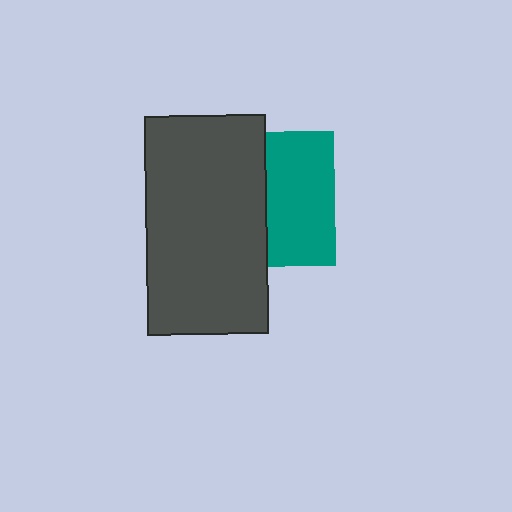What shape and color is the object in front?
The object in front is a dark gray rectangle.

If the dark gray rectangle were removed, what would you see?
You would see the complete teal square.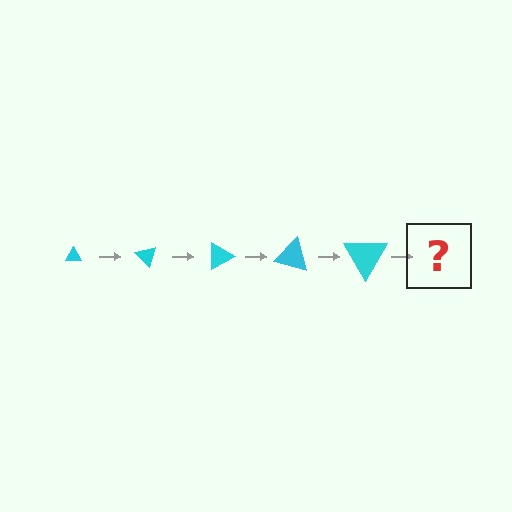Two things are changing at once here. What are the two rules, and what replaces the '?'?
The two rules are that the triangle grows larger each step and it rotates 45 degrees each step. The '?' should be a triangle, larger than the previous one and rotated 225 degrees from the start.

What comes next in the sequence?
The next element should be a triangle, larger than the previous one and rotated 225 degrees from the start.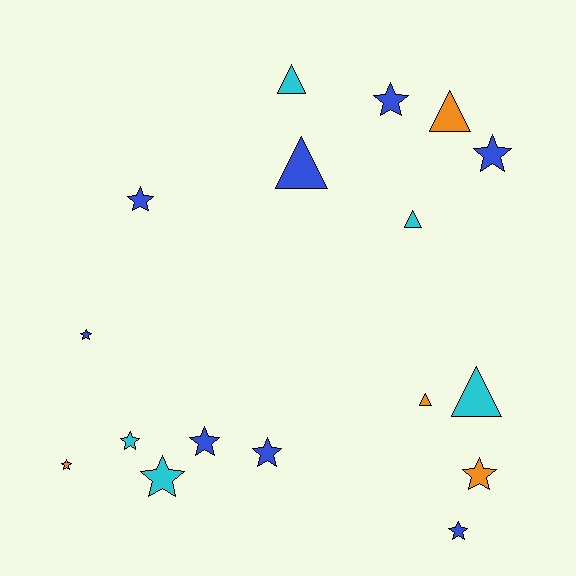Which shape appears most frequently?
Star, with 11 objects.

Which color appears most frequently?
Blue, with 8 objects.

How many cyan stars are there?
There are 2 cyan stars.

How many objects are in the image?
There are 17 objects.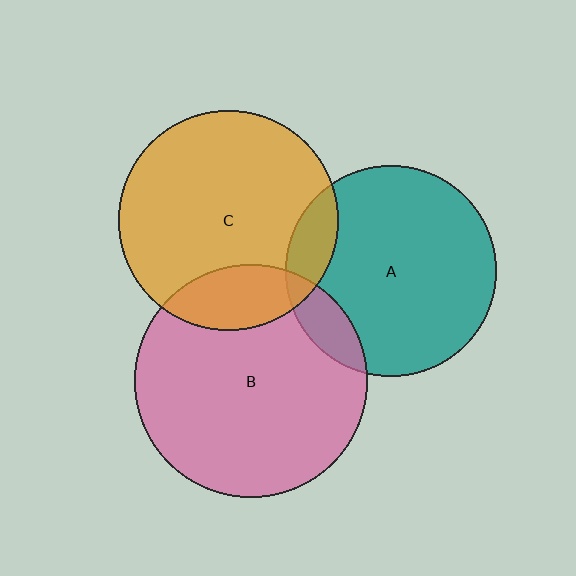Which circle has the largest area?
Circle B (pink).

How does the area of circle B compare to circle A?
Approximately 1.2 times.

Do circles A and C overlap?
Yes.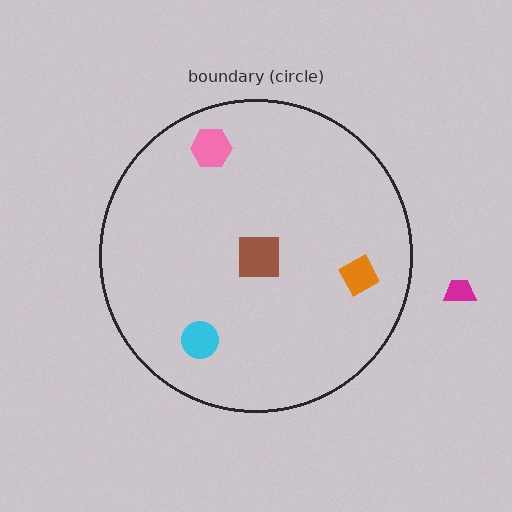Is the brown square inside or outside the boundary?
Inside.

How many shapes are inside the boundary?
4 inside, 1 outside.